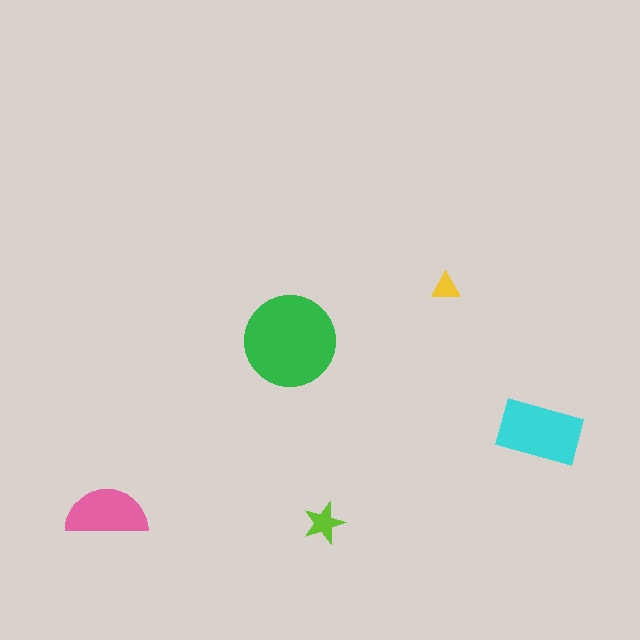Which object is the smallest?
The yellow triangle.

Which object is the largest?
The green circle.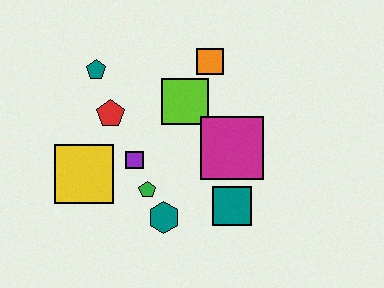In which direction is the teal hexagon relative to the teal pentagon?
The teal hexagon is below the teal pentagon.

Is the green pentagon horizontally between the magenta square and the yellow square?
Yes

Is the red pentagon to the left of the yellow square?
No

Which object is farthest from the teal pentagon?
The teal square is farthest from the teal pentagon.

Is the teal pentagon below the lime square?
No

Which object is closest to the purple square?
The green pentagon is closest to the purple square.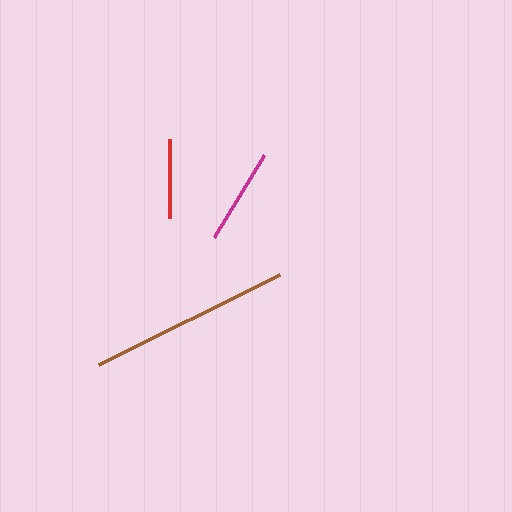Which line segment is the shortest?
The red line is the shortest at approximately 79 pixels.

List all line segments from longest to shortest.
From longest to shortest: brown, magenta, red.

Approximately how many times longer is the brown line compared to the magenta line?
The brown line is approximately 2.1 times the length of the magenta line.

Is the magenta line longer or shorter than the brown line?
The brown line is longer than the magenta line.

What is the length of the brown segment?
The brown segment is approximately 202 pixels long.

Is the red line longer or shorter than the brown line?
The brown line is longer than the red line.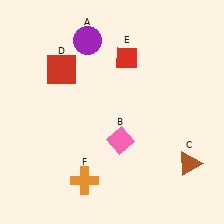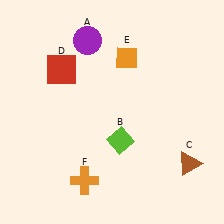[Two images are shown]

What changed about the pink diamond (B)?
In Image 1, B is pink. In Image 2, it changed to lime.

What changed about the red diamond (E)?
In Image 1, E is red. In Image 2, it changed to orange.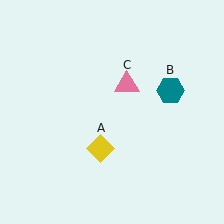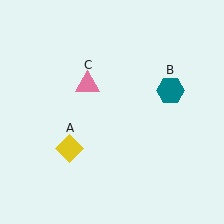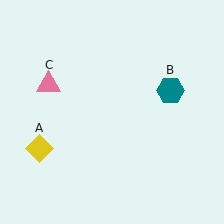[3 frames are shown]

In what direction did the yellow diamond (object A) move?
The yellow diamond (object A) moved left.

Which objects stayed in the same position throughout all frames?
Teal hexagon (object B) remained stationary.